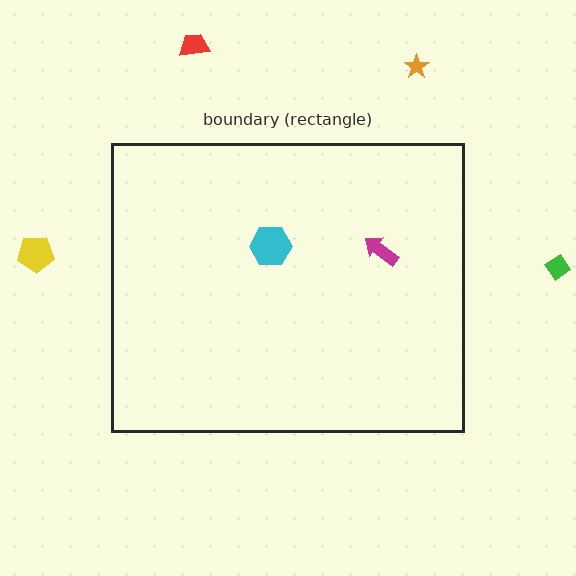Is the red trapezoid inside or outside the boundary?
Outside.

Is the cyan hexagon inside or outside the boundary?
Inside.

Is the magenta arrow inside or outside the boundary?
Inside.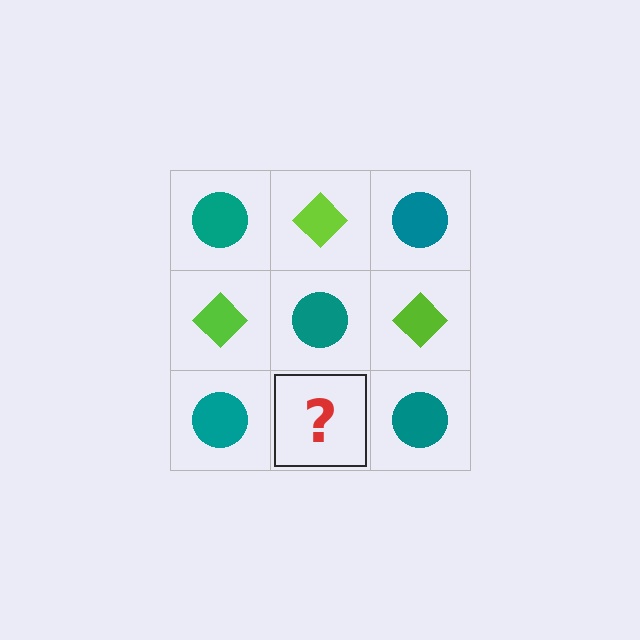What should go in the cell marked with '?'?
The missing cell should contain a lime diamond.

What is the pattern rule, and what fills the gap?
The rule is that it alternates teal circle and lime diamond in a checkerboard pattern. The gap should be filled with a lime diamond.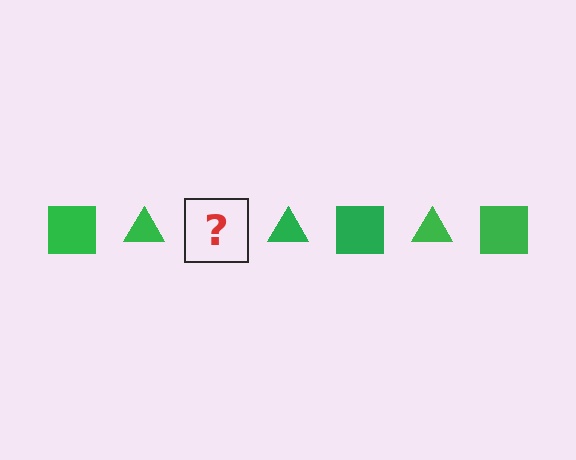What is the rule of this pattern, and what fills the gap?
The rule is that the pattern cycles through square, triangle shapes in green. The gap should be filled with a green square.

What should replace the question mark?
The question mark should be replaced with a green square.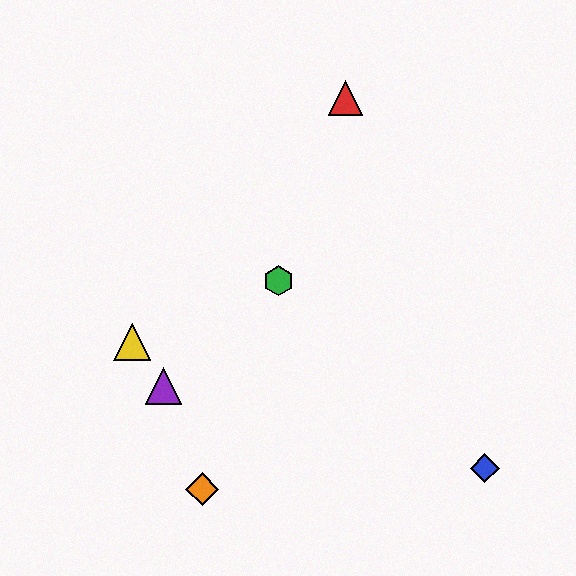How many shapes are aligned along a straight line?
3 shapes (the red triangle, the green hexagon, the orange diamond) are aligned along a straight line.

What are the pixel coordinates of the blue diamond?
The blue diamond is at (485, 468).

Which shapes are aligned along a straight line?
The red triangle, the green hexagon, the orange diamond are aligned along a straight line.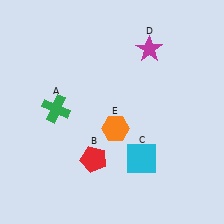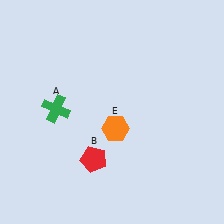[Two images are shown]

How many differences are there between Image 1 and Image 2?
There are 2 differences between the two images.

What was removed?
The magenta star (D), the cyan square (C) were removed in Image 2.